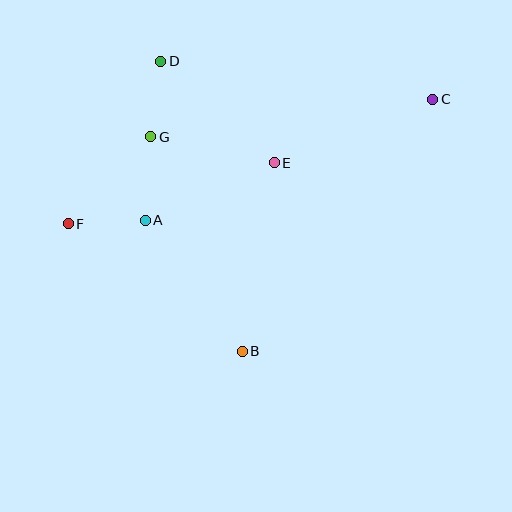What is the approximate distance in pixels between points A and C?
The distance between A and C is approximately 312 pixels.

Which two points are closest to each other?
Points D and G are closest to each other.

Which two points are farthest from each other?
Points C and F are farthest from each other.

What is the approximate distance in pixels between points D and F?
The distance between D and F is approximately 187 pixels.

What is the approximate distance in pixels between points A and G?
The distance between A and G is approximately 83 pixels.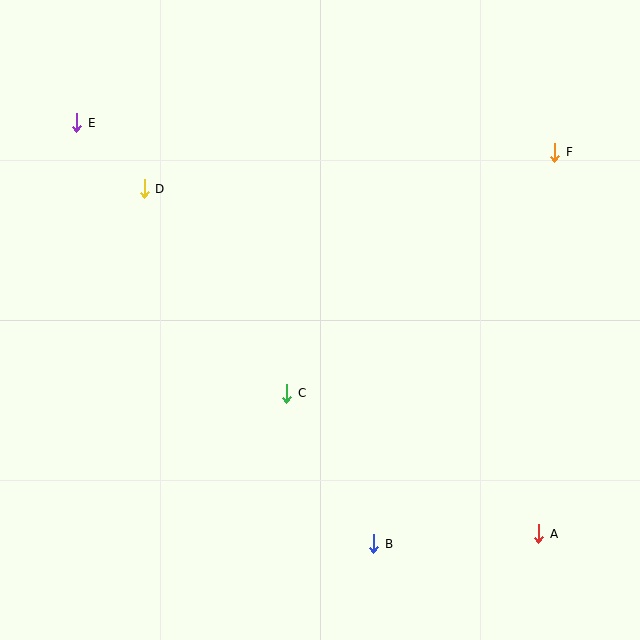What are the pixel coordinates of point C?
Point C is at (287, 393).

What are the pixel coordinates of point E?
Point E is at (77, 123).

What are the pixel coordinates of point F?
Point F is at (555, 152).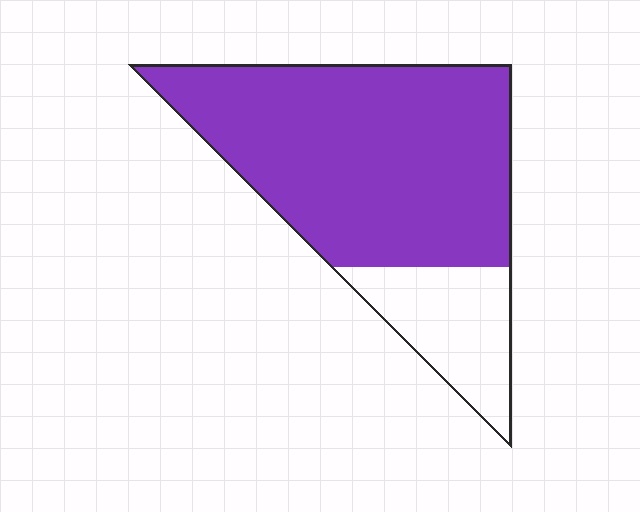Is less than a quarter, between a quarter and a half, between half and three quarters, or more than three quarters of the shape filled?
More than three quarters.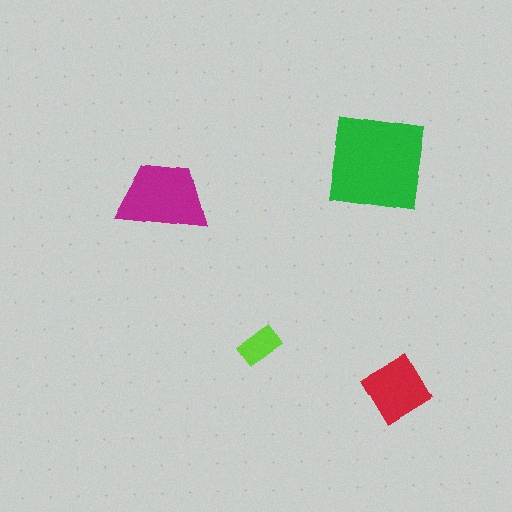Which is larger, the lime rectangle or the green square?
The green square.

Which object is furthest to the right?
The red diamond is rightmost.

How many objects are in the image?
There are 4 objects in the image.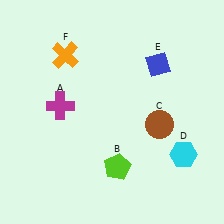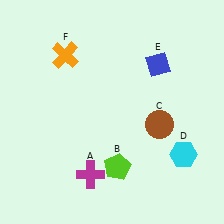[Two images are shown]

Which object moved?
The magenta cross (A) moved down.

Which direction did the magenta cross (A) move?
The magenta cross (A) moved down.